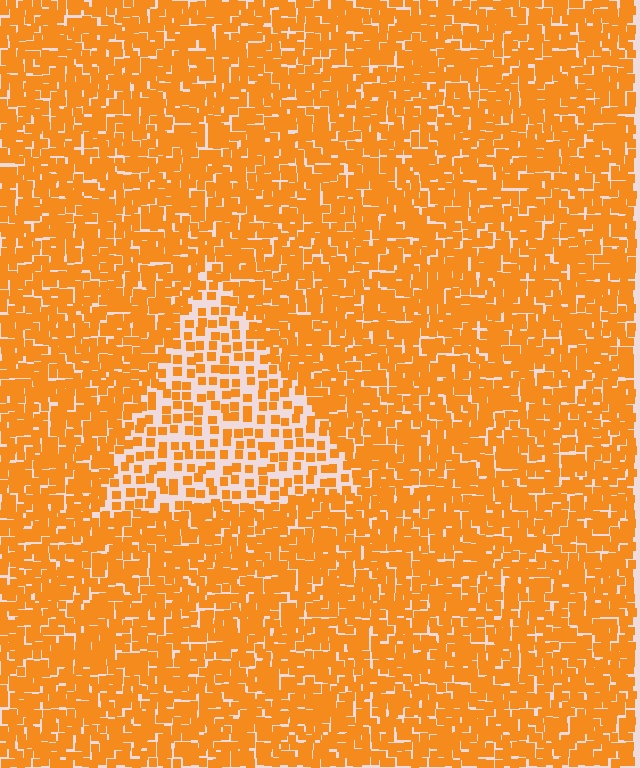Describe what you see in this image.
The image contains small orange elements arranged at two different densities. A triangle-shaped region is visible where the elements are less densely packed than the surrounding area.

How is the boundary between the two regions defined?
The boundary is defined by a change in element density (approximately 2.2x ratio). All elements are the same color, size, and shape.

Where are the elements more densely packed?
The elements are more densely packed outside the triangle boundary.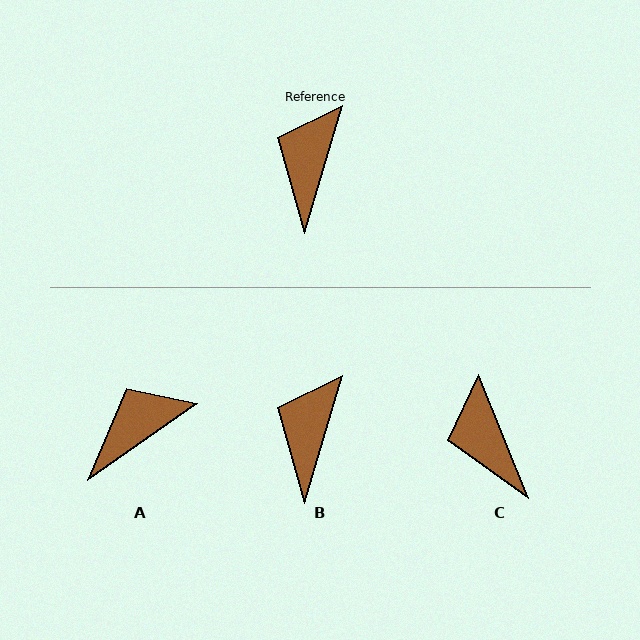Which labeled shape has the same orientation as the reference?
B.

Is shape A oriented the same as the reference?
No, it is off by about 39 degrees.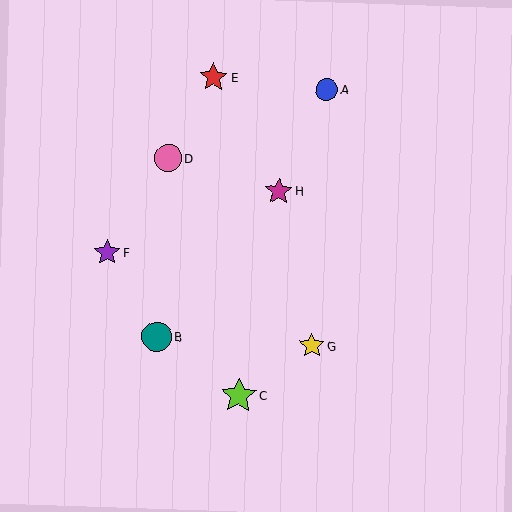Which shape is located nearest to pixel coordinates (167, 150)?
The pink circle (labeled D) at (168, 158) is nearest to that location.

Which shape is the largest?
The lime star (labeled C) is the largest.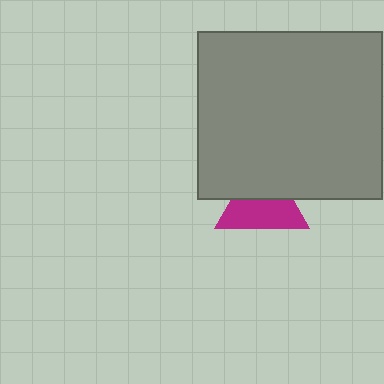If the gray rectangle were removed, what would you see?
You would see the complete magenta triangle.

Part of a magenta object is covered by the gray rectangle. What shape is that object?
It is a triangle.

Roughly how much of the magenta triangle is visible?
About half of it is visible (roughly 59%).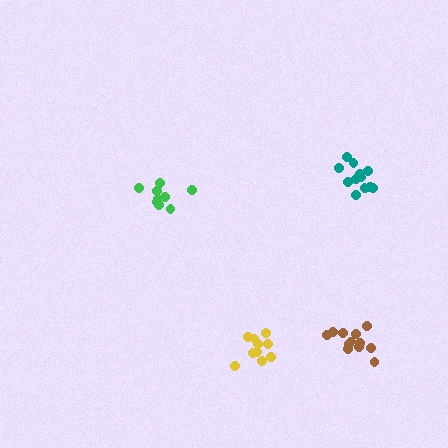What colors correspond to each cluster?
The clusters are colored: brown, yellow, green, teal.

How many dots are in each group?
Group 1: 12 dots, Group 2: 10 dots, Group 3: 9 dots, Group 4: 14 dots (45 total).